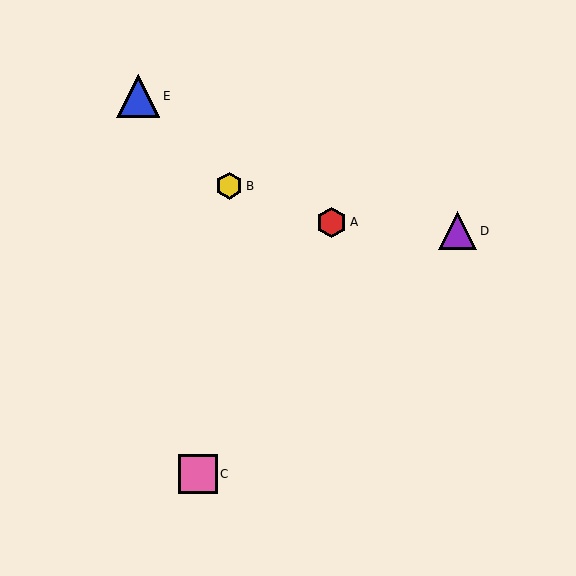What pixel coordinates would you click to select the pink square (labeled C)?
Click at (198, 474) to select the pink square C.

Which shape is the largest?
The blue triangle (labeled E) is the largest.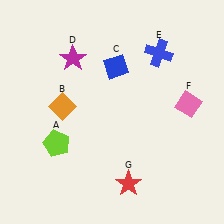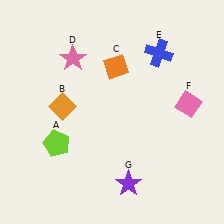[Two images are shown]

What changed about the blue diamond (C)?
In Image 1, C is blue. In Image 2, it changed to orange.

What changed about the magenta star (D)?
In Image 1, D is magenta. In Image 2, it changed to pink.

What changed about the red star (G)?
In Image 1, G is red. In Image 2, it changed to purple.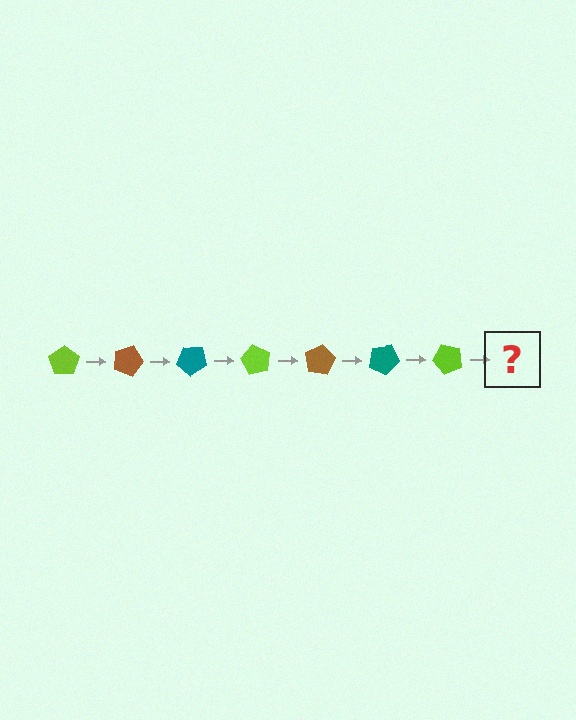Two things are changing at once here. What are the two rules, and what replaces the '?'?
The two rules are that it rotates 20 degrees each step and the color cycles through lime, brown, and teal. The '?' should be a brown pentagon, rotated 140 degrees from the start.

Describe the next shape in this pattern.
It should be a brown pentagon, rotated 140 degrees from the start.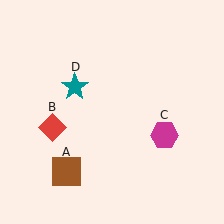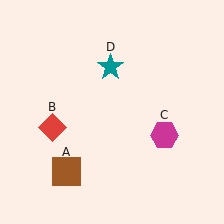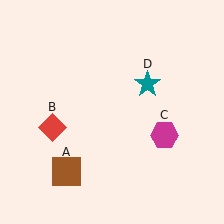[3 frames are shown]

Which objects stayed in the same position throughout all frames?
Brown square (object A) and red diamond (object B) and magenta hexagon (object C) remained stationary.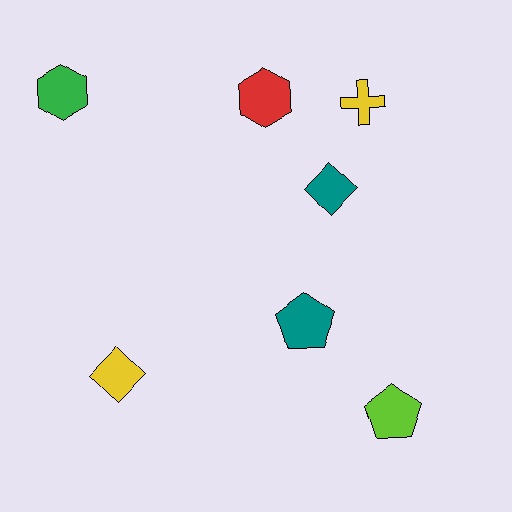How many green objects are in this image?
There is 1 green object.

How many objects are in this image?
There are 7 objects.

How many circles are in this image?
There are no circles.